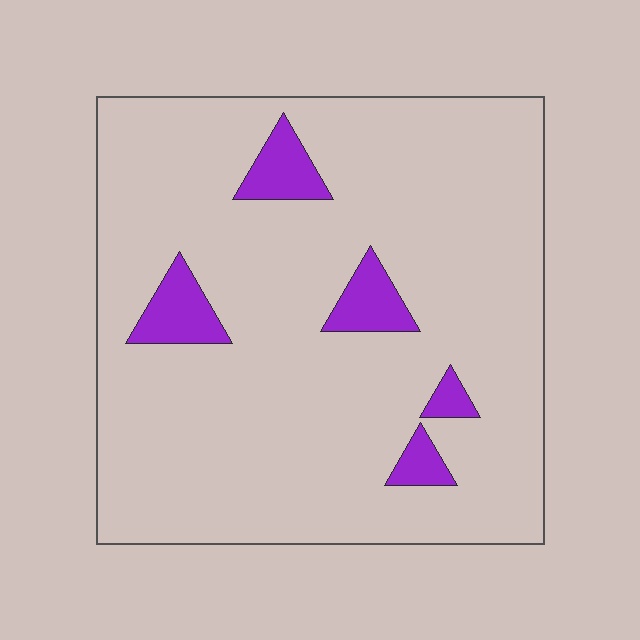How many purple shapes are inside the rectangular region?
5.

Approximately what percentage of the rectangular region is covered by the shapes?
Approximately 10%.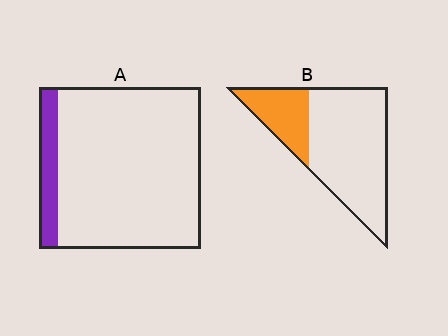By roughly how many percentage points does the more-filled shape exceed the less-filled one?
By roughly 15 percentage points (B over A).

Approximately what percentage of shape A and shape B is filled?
A is approximately 10% and B is approximately 25%.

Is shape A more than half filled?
No.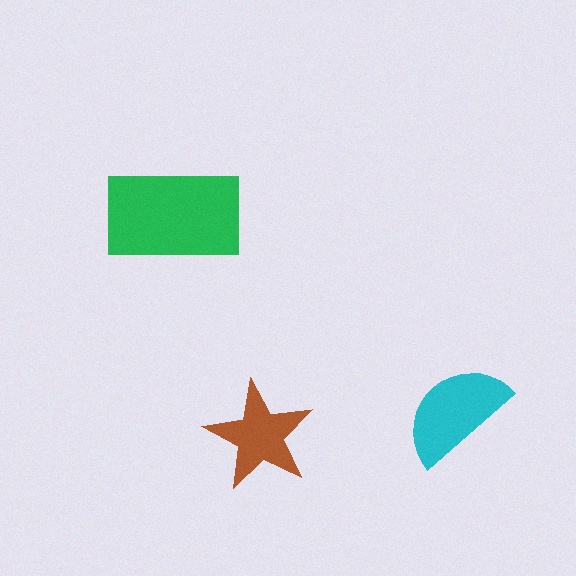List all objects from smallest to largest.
The brown star, the cyan semicircle, the green rectangle.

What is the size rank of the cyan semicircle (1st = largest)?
2nd.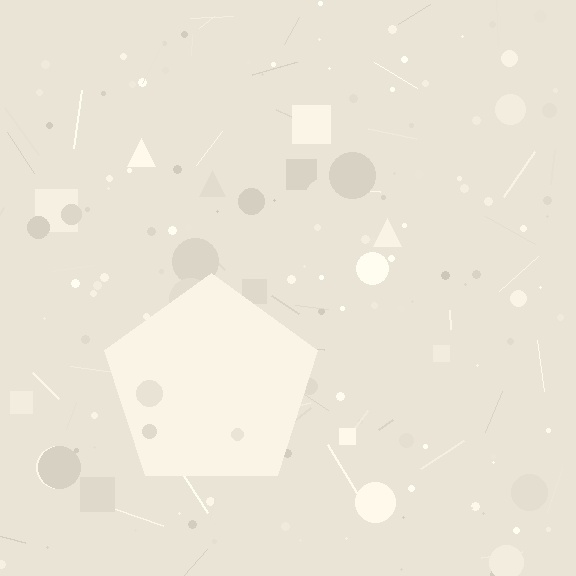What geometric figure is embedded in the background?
A pentagon is embedded in the background.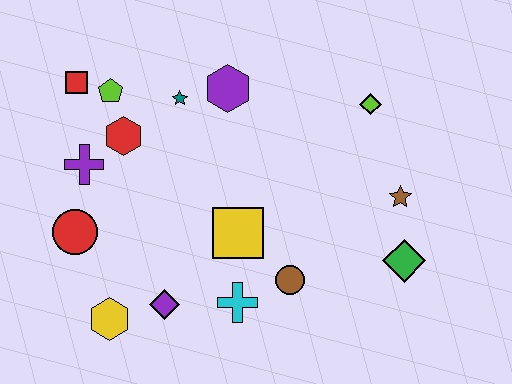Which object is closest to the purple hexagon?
The teal star is closest to the purple hexagon.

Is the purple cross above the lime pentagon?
No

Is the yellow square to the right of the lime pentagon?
Yes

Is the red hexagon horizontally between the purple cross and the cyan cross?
Yes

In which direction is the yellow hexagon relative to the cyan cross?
The yellow hexagon is to the left of the cyan cross.